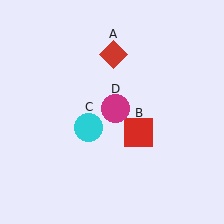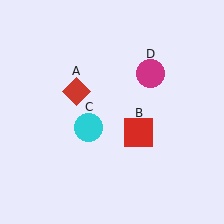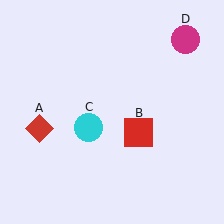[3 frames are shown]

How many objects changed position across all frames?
2 objects changed position: red diamond (object A), magenta circle (object D).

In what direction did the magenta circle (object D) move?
The magenta circle (object D) moved up and to the right.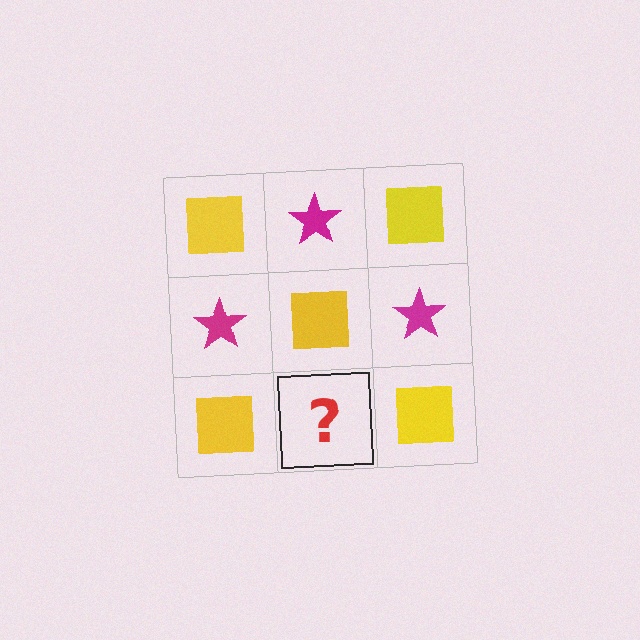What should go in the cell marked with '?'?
The missing cell should contain a magenta star.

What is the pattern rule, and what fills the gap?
The rule is that it alternates yellow square and magenta star in a checkerboard pattern. The gap should be filled with a magenta star.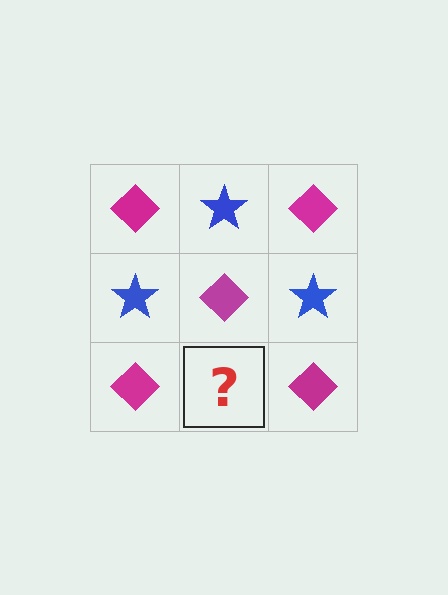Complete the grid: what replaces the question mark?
The question mark should be replaced with a blue star.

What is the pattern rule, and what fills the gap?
The rule is that it alternates magenta diamond and blue star in a checkerboard pattern. The gap should be filled with a blue star.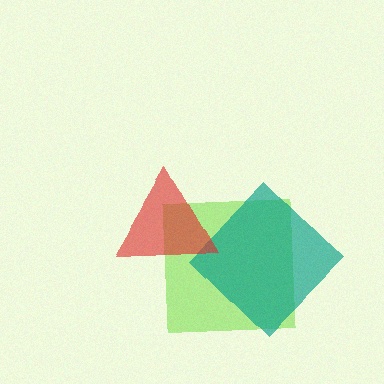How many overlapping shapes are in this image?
There are 3 overlapping shapes in the image.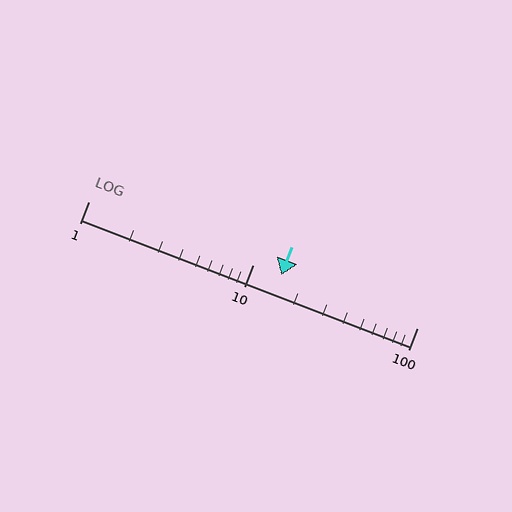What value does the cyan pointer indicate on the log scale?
The pointer indicates approximately 15.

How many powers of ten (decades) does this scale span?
The scale spans 2 decades, from 1 to 100.